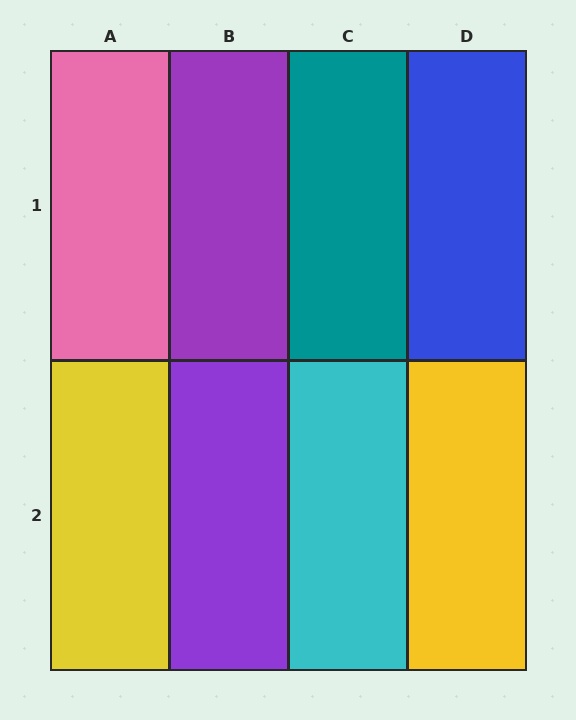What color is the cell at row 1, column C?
Teal.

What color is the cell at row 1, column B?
Purple.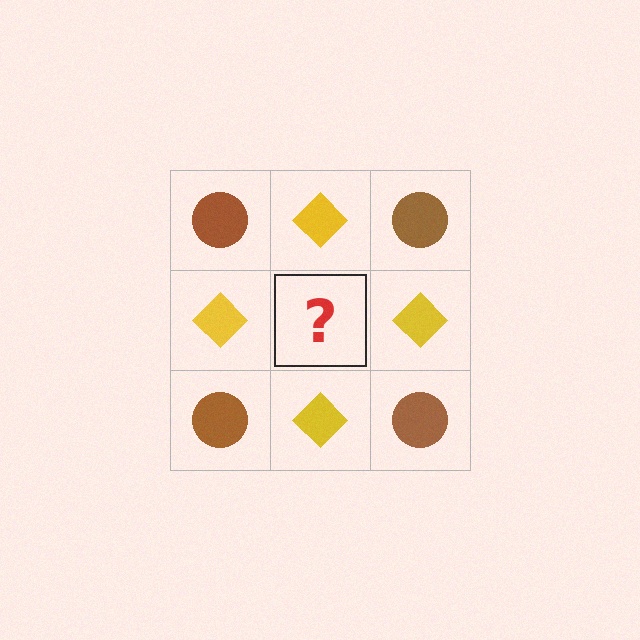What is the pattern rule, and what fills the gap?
The rule is that it alternates brown circle and yellow diamond in a checkerboard pattern. The gap should be filled with a brown circle.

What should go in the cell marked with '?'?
The missing cell should contain a brown circle.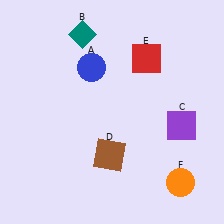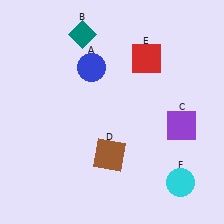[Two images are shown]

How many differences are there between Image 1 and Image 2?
There is 1 difference between the two images.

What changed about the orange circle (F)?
In Image 1, F is orange. In Image 2, it changed to cyan.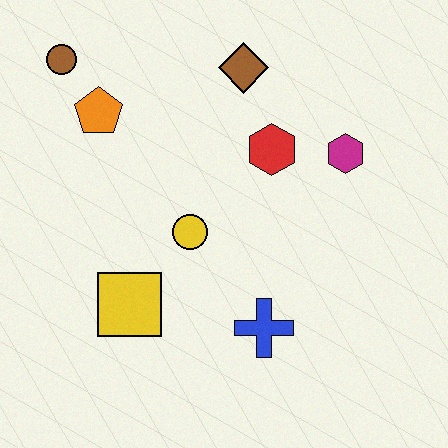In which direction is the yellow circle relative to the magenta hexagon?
The yellow circle is to the left of the magenta hexagon.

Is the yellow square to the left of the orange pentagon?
No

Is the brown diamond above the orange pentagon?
Yes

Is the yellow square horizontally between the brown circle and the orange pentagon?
No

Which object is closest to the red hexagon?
The magenta hexagon is closest to the red hexagon.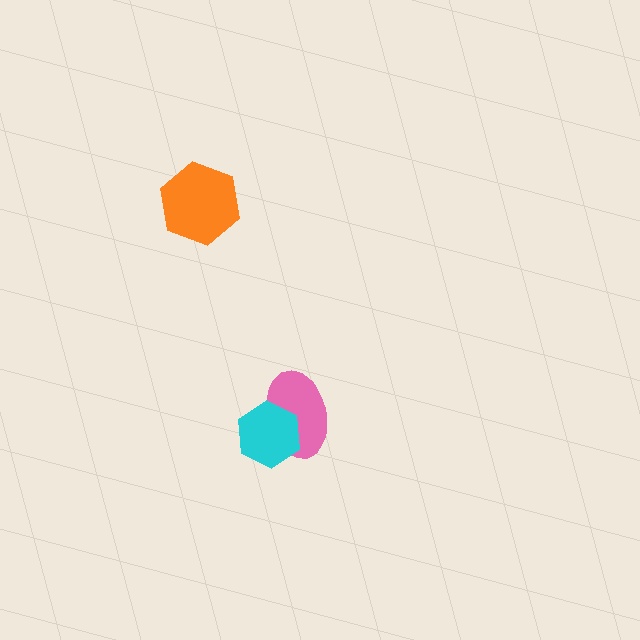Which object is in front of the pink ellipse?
The cyan hexagon is in front of the pink ellipse.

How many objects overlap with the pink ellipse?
1 object overlaps with the pink ellipse.